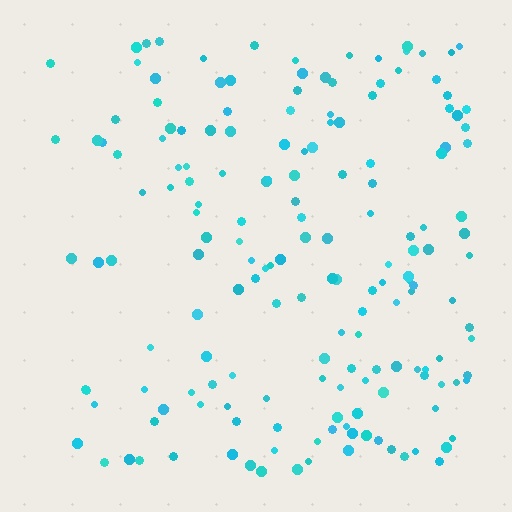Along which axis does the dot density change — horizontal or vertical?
Horizontal.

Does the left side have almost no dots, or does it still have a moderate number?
Still a moderate number, just noticeably fewer than the right.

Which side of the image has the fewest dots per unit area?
The left.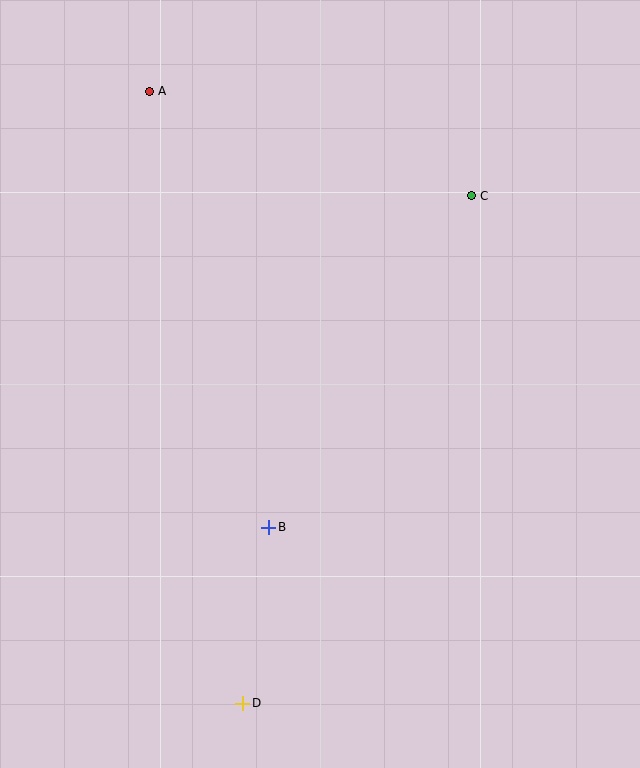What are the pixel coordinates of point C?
Point C is at (471, 196).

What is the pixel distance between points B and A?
The distance between B and A is 452 pixels.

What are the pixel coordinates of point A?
Point A is at (149, 91).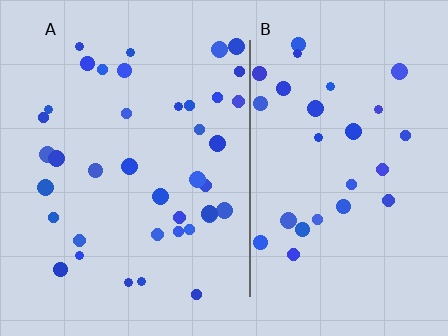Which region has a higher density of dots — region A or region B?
A (the left).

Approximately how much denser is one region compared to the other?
Approximately 1.4× — region A over region B.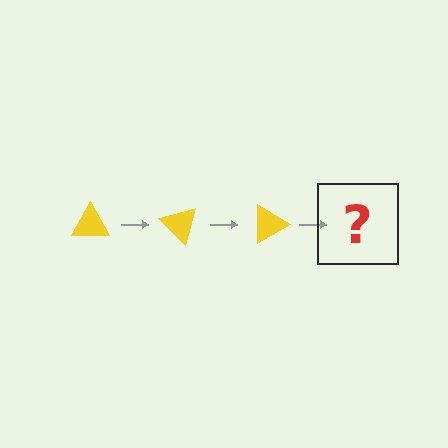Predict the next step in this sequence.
The next step is a yellow triangle rotated 135 degrees.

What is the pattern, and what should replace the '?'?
The pattern is that the triangle rotates 45 degrees each step. The '?' should be a yellow triangle rotated 135 degrees.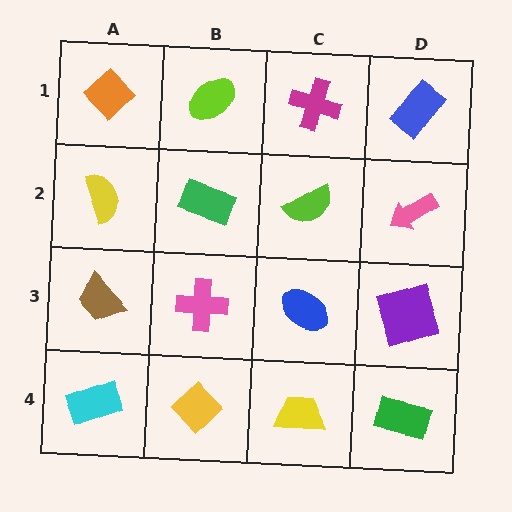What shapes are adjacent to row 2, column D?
A blue rectangle (row 1, column D), a purple square (row 3, column D), a lime semicircle (row 2, column C).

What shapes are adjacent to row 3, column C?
A lime semicircle (row 2, column C), a yellow trapezoid (row 4, column C), a pink cross (row 3, column B), a purple square (row 3, column D).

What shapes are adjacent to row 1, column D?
A pink arrow (row 2, column D), a magenta cross (row 1, column C).